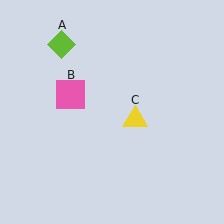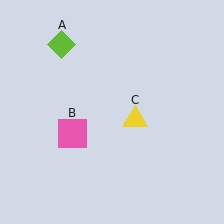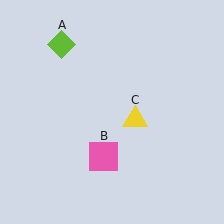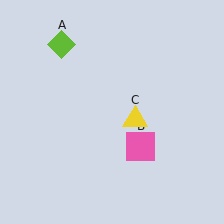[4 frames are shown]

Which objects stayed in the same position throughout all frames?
Lime diamond (object A) and yellow triangle (object C) remained stationary.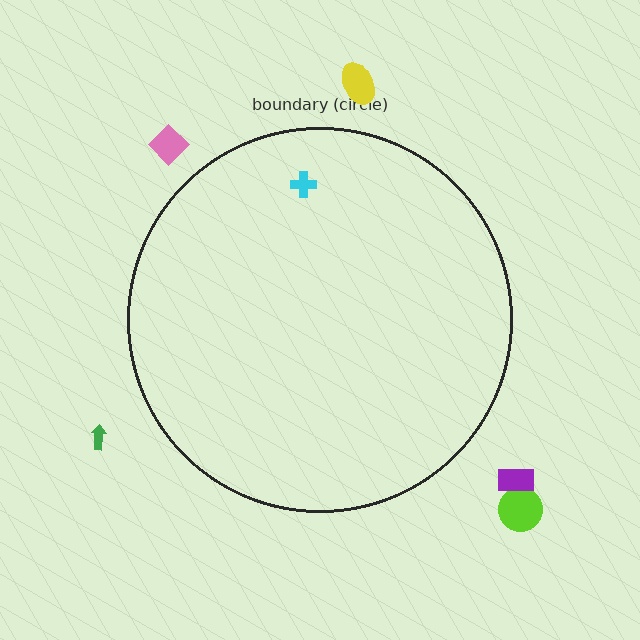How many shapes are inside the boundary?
1 inside, 5 outside.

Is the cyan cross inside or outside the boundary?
Inside.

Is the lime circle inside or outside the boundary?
Outside.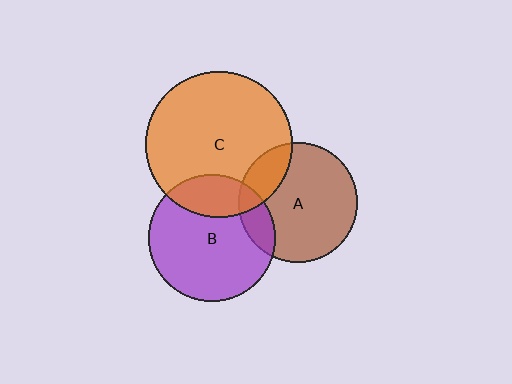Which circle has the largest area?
Circle C (orange).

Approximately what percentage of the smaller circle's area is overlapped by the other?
Approximately 15%.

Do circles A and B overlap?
Yes.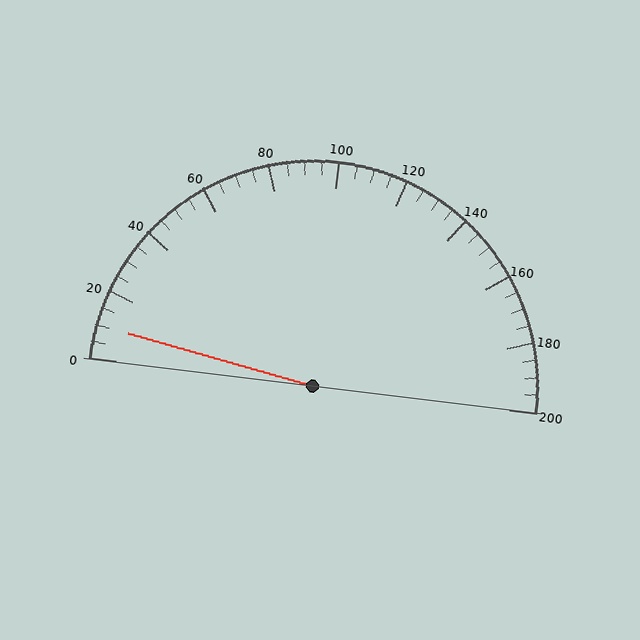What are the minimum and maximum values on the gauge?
The gauge ranges from 0 to 200.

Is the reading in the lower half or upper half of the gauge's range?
The reading is in the lower half of the range (0 to 200).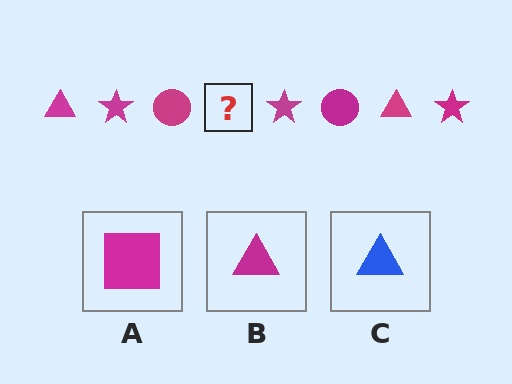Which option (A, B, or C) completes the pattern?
B.